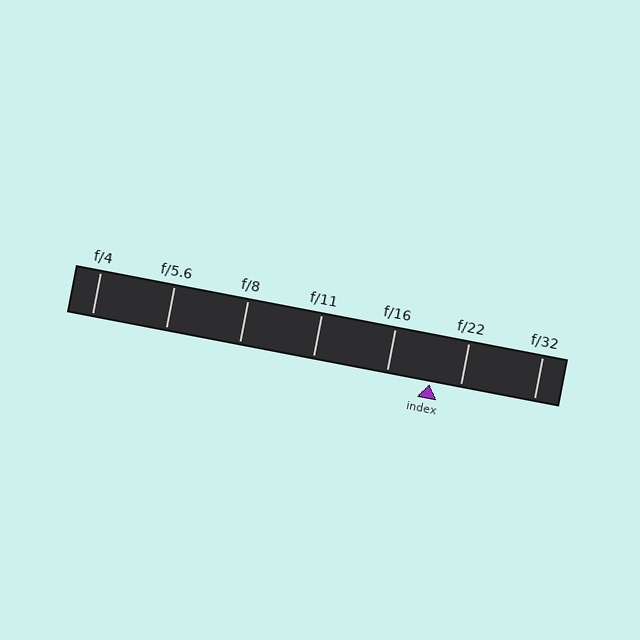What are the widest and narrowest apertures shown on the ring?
The widest aperture shown is f/4 and the narrowest is f/32.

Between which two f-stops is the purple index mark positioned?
The index mark is between f/16 and f/22.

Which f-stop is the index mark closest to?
The index mark is closest to f/22.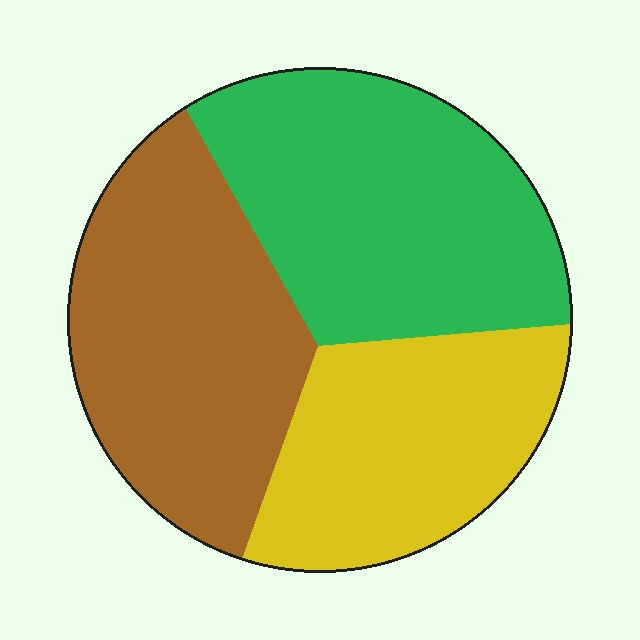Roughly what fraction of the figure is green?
Green covers around 35% of the figure.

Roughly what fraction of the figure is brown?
Brown takes up about one third (1/3) of the figure.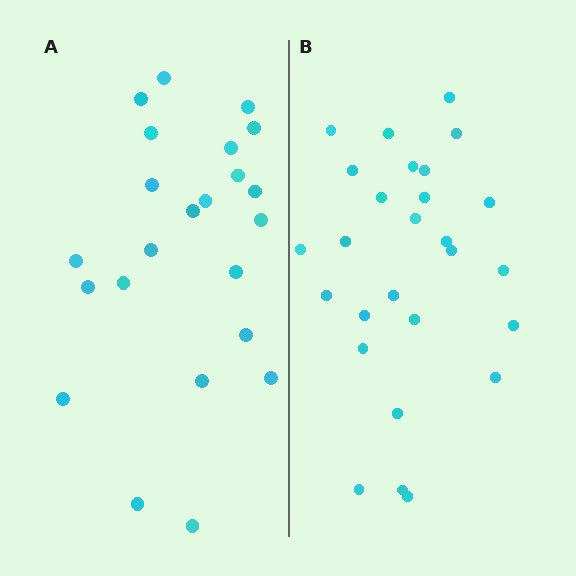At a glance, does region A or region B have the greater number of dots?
Region B (the right region) has more dots.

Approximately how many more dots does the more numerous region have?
Region B has about 4 more dots than region A.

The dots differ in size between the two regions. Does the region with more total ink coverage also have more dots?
No. Region A has more total ink coverage because its dots are larger, but region B actually contains more individual dots. Total area can be misleading — the number of items is what matters here.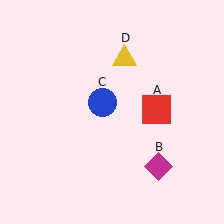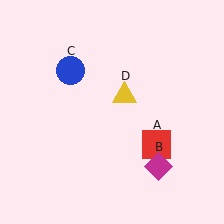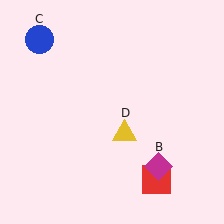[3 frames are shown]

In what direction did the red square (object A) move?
The red square (object A) moved down.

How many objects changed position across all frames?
3 objects changed position: red square (object A), blue circle (object C), yellow triangle (object D).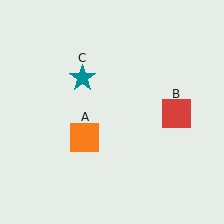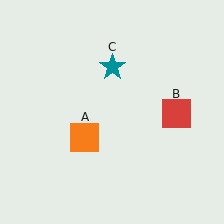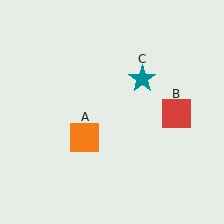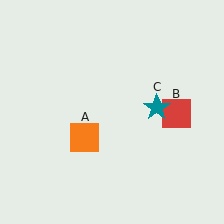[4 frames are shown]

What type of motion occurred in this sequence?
The teal star (object C) rotated clockwise around the center of the scene.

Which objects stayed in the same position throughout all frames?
Orange square (object A) and red square (object B) remained stationary.